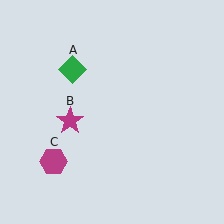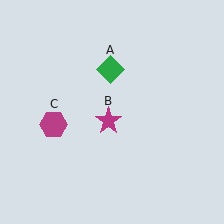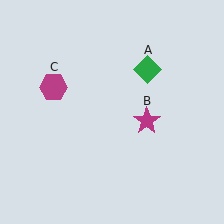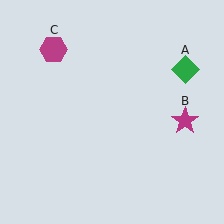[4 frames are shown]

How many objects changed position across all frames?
3 objects changed position: green diamond (object A), magenta star (object B), magenta hexagon (object C).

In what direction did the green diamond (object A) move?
The green diamond (object A) moved right.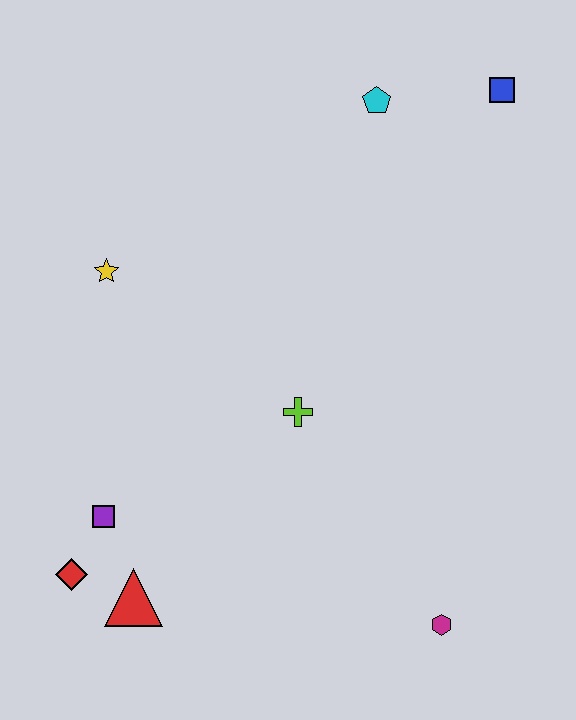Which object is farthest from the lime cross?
The blue square is farthest from the lime cross.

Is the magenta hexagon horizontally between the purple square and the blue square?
Yes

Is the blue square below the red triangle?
No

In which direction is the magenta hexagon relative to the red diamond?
The magenta hexagon is to the right of the red diamond.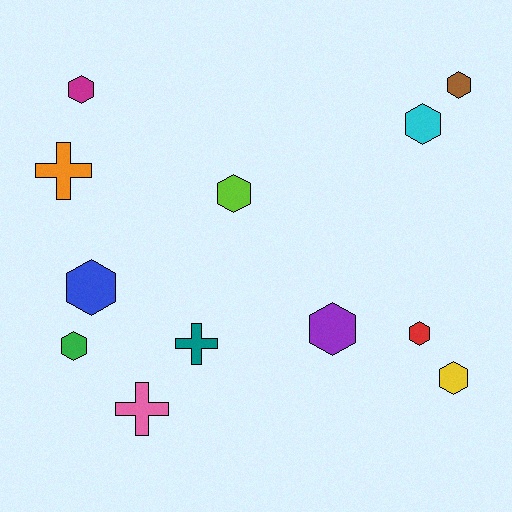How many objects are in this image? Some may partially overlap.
There are 12 objects.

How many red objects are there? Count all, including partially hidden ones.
There is 1 red object.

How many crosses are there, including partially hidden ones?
There are 3 crosses.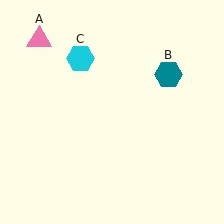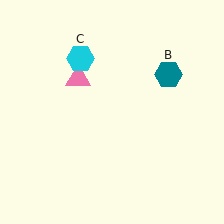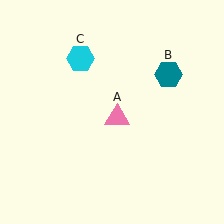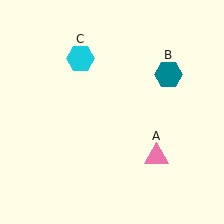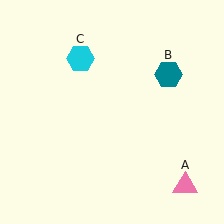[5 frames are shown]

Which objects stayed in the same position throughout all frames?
Teal hexagon (object B) and cyan hexagon (object C) remained stationary.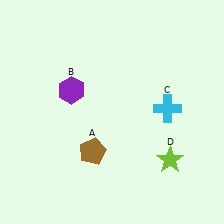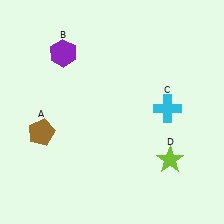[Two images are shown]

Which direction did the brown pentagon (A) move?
The brown pentagon (A) moved left.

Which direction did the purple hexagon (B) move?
The purple hexagon (B) moved up.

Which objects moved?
The objects that moved are: the brown pentagon (A), the purple hexagon (B).